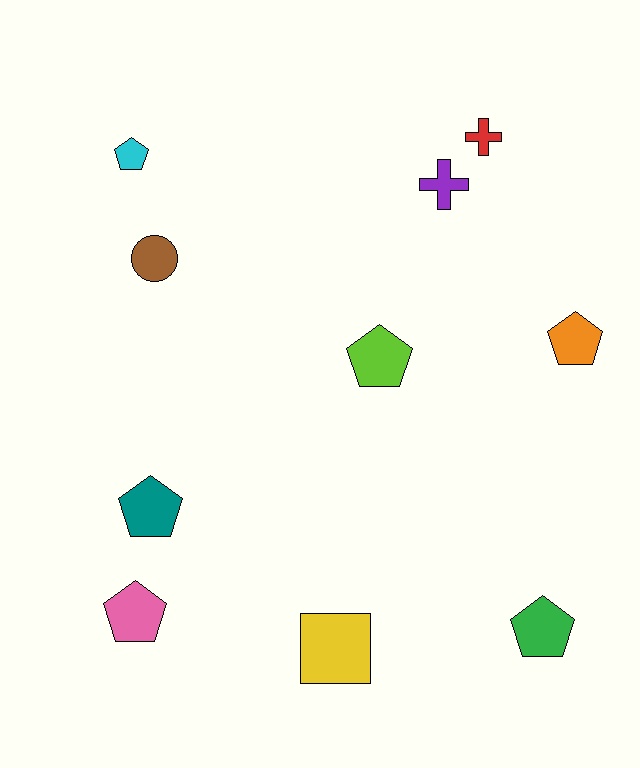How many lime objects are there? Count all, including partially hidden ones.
There is 1 lime object.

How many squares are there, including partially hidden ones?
There is 1 square.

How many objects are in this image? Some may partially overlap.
There are 10 objects.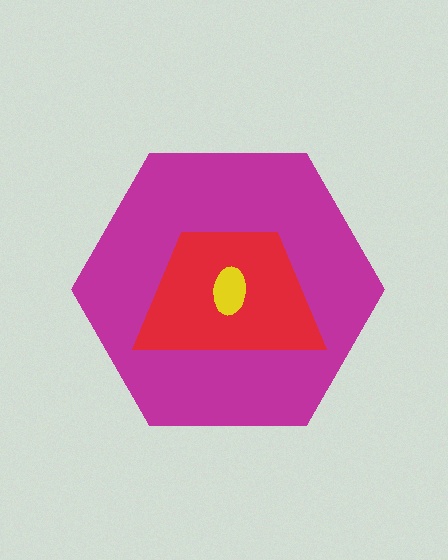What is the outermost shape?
The magenta hexagon.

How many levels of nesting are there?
3.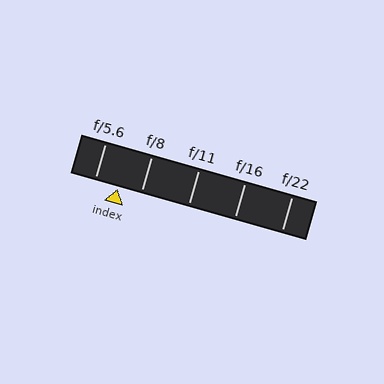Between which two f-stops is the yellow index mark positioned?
The index mark is between f/5.6 and f/8.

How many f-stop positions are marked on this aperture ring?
There are 5 f-stop positions marked.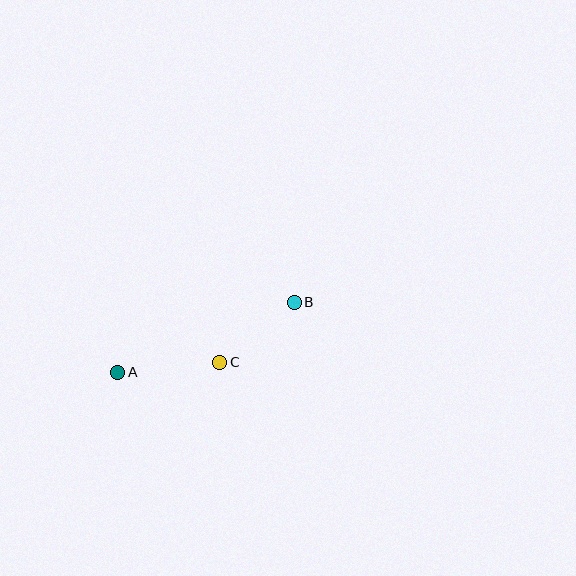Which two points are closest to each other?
Points B and C are closest to each other.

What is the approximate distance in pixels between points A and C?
The distance between A and C is approximately 102 pixels.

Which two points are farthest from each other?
Points A and B are farthest from each other.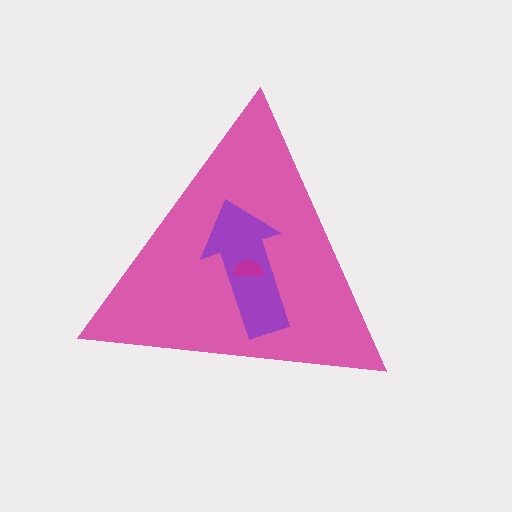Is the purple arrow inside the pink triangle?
Yes.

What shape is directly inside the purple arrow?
The magenta semicircle.